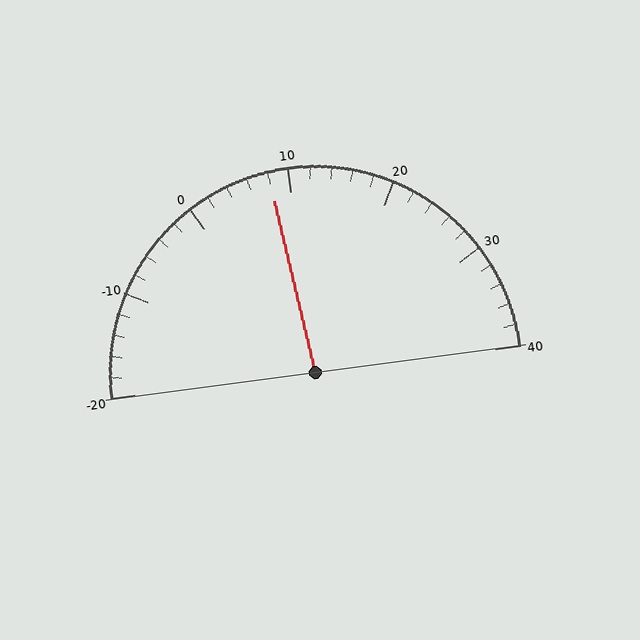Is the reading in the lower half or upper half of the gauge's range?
The reading is in the lower half of the range (-20 to 40).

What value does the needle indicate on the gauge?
The needle indicates approximately 8.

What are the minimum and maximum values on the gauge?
The gauge ranges from -20 to 40.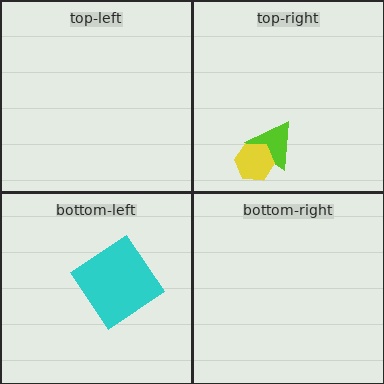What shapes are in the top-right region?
The lime triangle, the yellow hexagon.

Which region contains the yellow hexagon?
The top-right region.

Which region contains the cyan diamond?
The bottom-left region.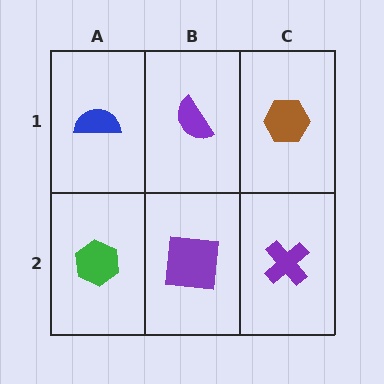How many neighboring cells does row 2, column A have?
2.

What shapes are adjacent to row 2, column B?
A purple semicircle (row 1, column B), a green hexagon (row 2, column A), a purple cross (row 2, column C).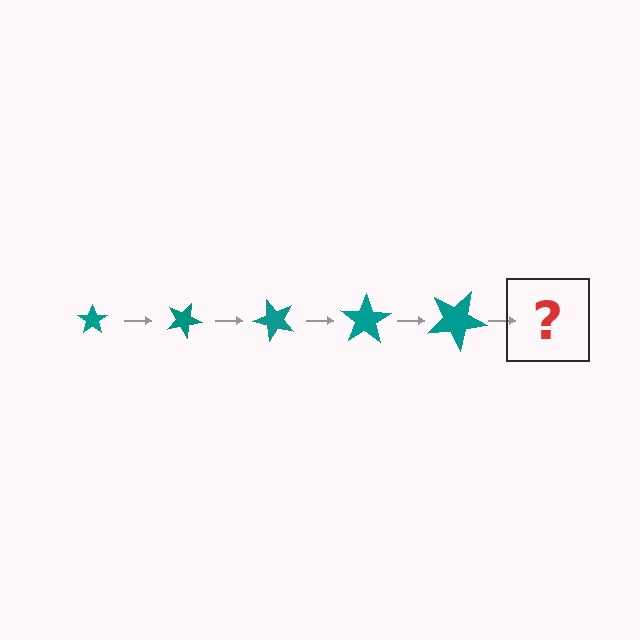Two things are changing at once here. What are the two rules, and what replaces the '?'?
The two rules are that the star grows larger each step and it rotates 25 degrees each step. The '?' should be a star, larger than the previous one and rotated 125 degrees from the start.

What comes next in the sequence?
The next element should be a star, larger than the previous one and rotated 125 degrees from the start.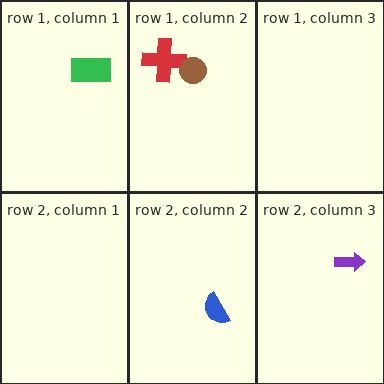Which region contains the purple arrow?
The row 2, column 3 region.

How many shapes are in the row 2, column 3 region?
1.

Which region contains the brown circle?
The row 1, column 2 region.